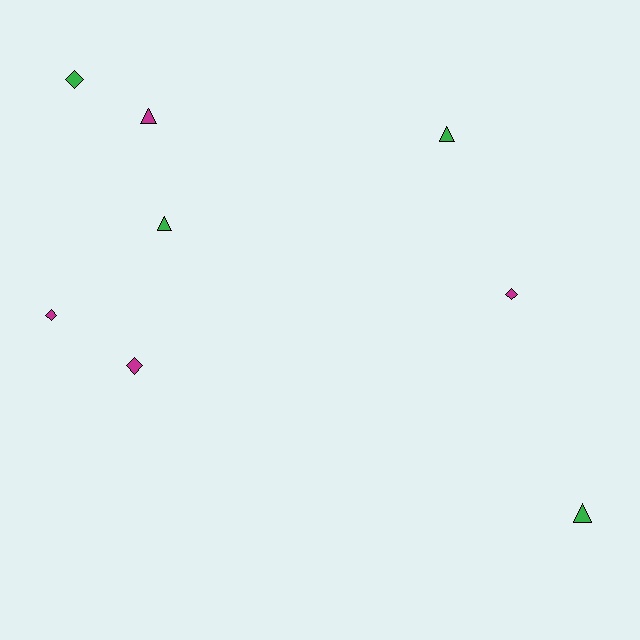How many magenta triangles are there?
There is 1 magenta triangle.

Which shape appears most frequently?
Triangle, with 4 objects.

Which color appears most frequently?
Green, with 4 objects.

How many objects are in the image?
There are 8 objects.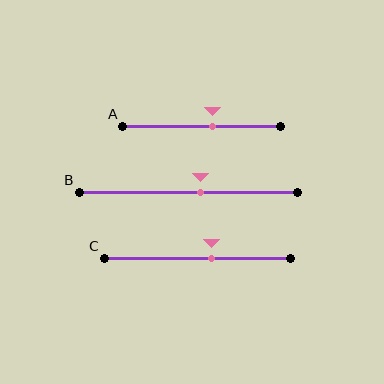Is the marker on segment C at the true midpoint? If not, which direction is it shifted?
No, the marker on segment C is shifted to the right by about 8% of the segment length.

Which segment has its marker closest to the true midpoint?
Segment B has its marker closest to the true midpoint.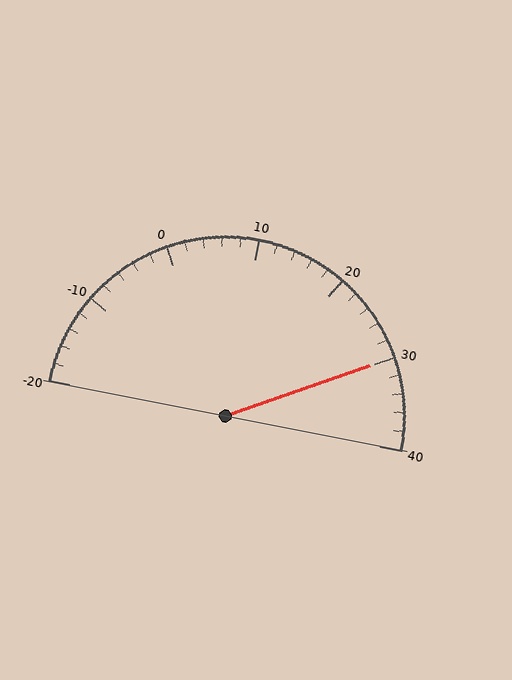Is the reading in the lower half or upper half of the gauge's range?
The reading is in the upper half of the range (-20 to 40).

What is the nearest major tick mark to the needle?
The nearest major tick mark is 30.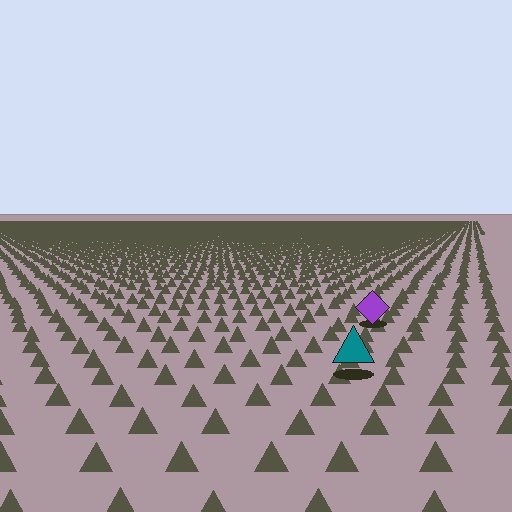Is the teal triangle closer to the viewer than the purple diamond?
Yes. The teal triangle is closer — you can tell from the texture gradient: the ground texture is coarser near it.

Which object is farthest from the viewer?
The purple diamond is farthest from the viewer. It appears smaller and the ground texture around it is denser.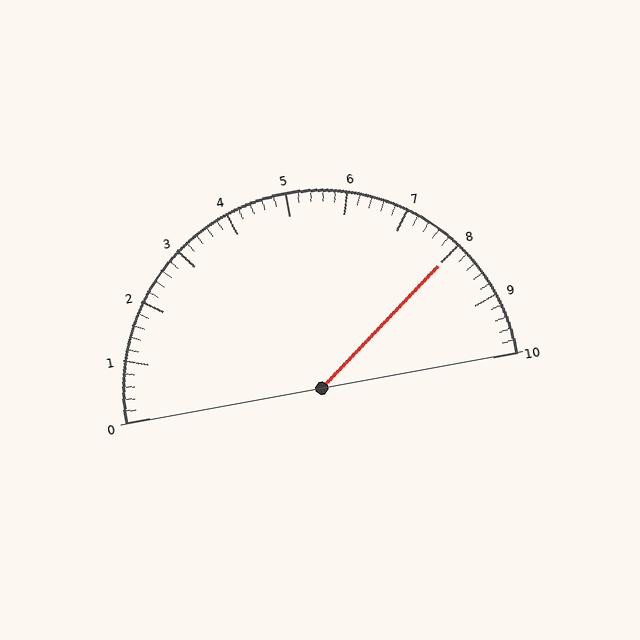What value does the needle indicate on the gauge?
The needle indicates approximately 8.0.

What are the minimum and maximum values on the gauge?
The gauge ranges from 0 to 10.